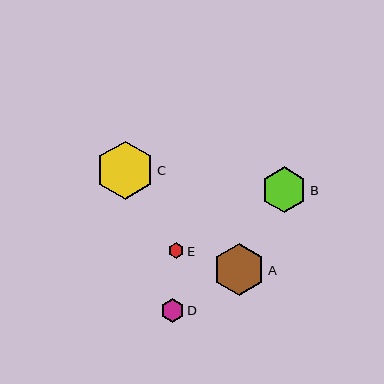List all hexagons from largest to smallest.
From largest to smallest: C, A, B, D, E.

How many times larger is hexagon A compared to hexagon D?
Hexagon A is approximately 2.3 times the size of hexagon D.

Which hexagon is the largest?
Hexagon C is the largest with a size of approximately 58 pixels.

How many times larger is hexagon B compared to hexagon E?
Hexagon B is approximately 2.9 times the size of hexagon E.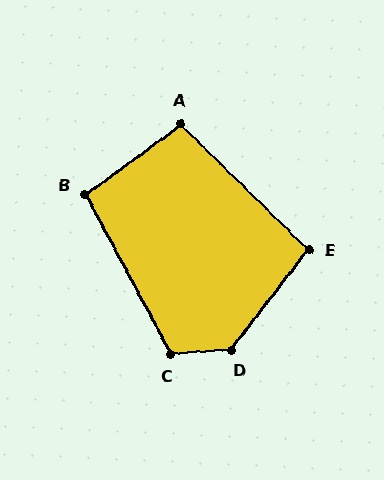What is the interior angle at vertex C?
Approximately 114 degrees (obtuse).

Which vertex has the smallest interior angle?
E, at approximately 97 degrees.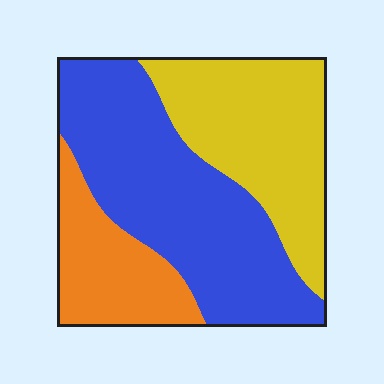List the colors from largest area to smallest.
From largest to smallest: blue, yellow, orange.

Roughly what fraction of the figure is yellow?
Yellow takes up about one third (1/3) of the figure.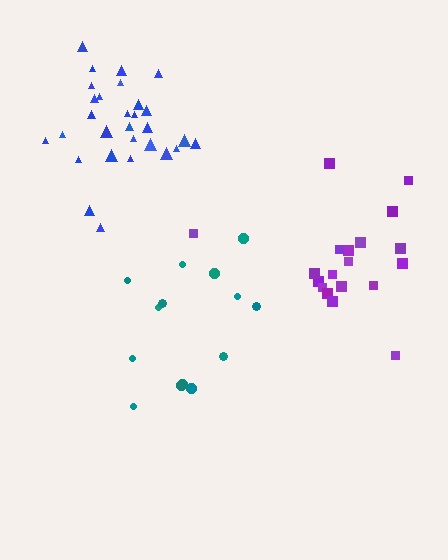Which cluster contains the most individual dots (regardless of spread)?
Blue (29).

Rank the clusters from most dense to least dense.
blue, teal, purple.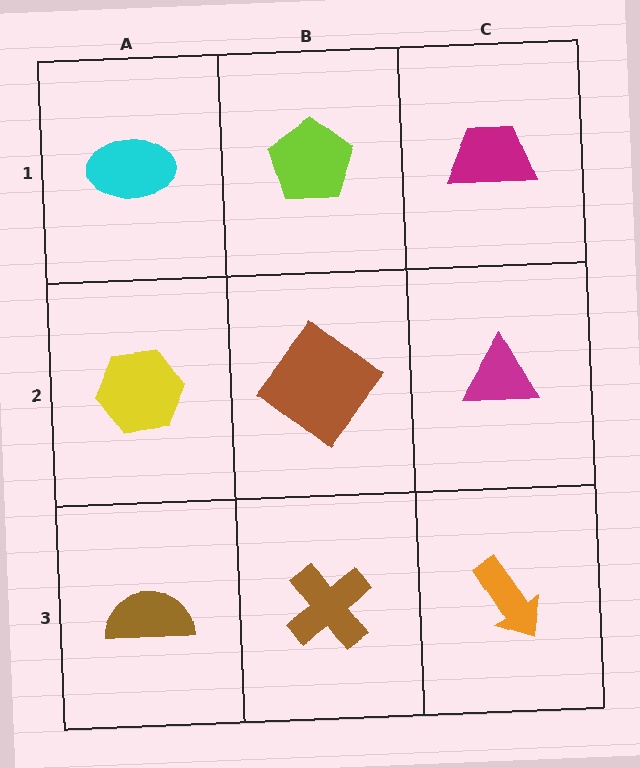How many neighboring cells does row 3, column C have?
2.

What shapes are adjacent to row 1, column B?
A brown diamond (row 2, column B), a cyan ellipse (row 1, column A), a magenta trapezoid (row 1, column C).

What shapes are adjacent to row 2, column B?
A lime pentagon (row 1, column B), a brown cross (row 3, column B), a yellow hexagon (row 2, column A), a magenta triangle (row 2, column C).